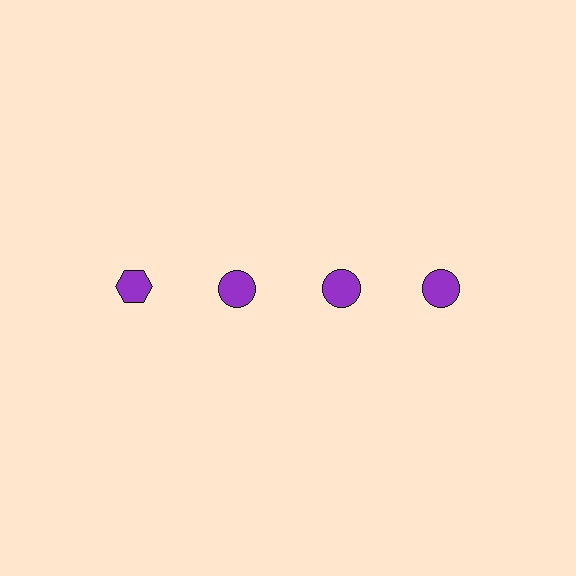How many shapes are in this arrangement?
There are 4 shapes arranged in a grid pattern.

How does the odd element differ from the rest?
It has a different shape: hexagon instead of circle.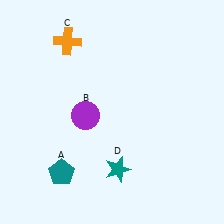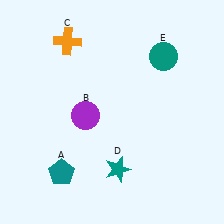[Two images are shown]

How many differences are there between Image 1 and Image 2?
There is 1 difference between the two images.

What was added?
A teal circle (E) was added in Image 2.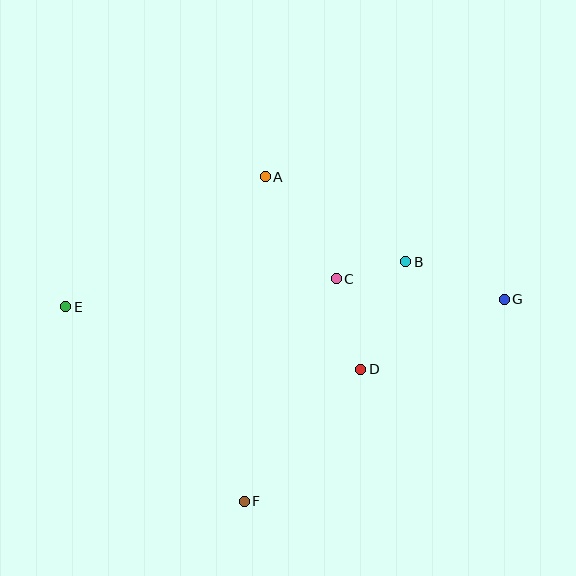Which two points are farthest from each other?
Points E and G are farthest from each other.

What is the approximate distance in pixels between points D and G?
The distance between D and G is approximately 160 pixels.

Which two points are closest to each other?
Points B and C are closest to each other.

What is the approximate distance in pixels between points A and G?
The distance between A and G is approximately 268 pixels.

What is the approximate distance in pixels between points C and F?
The distance between C and F is approximately 241 pixels.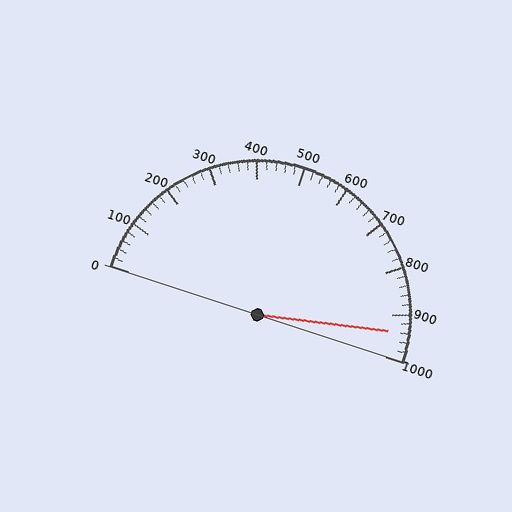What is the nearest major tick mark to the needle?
The nearest major tick mark is 900.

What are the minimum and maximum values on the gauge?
The gauge ranges from 0 to 1000.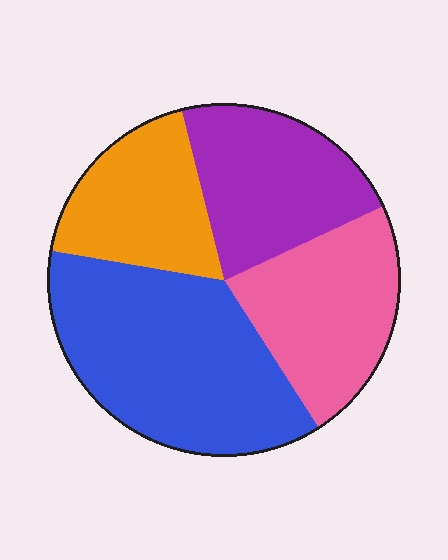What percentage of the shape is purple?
Purple covers about 20% of the shape.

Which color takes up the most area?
Blue, at roughly 35%.